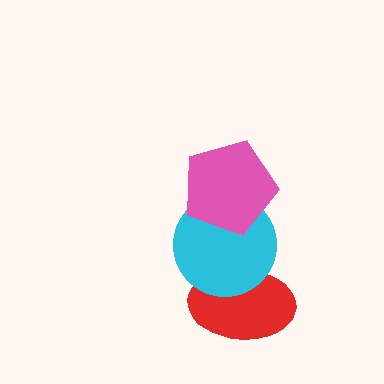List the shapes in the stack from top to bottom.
From top to bottom: the pink pentagon, the cyan circle, the red ellipse.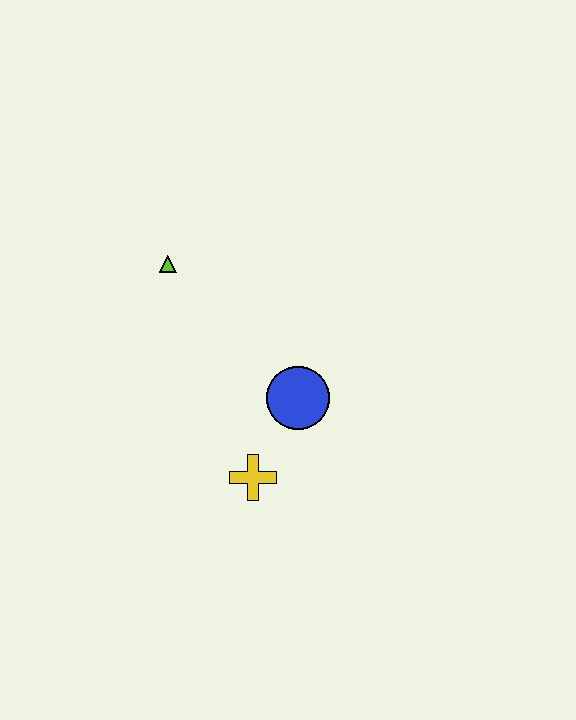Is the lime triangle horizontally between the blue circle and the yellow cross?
No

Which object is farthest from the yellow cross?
The lime triangle is farthest from the yellow cross.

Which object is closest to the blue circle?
The yellow cross is closest to the blue circle.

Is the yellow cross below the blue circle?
Yes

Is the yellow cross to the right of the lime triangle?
Yes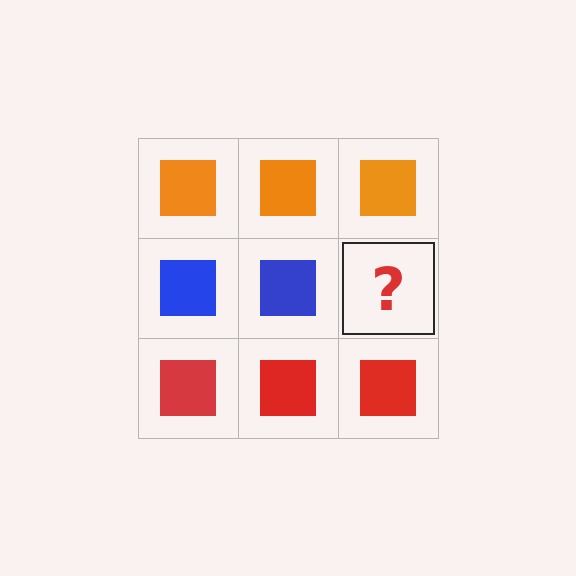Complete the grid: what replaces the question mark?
The question mark should be replaced with a blue square.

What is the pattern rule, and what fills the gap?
The rule is that each row has a consistent color. The gap should be filled with a blue square.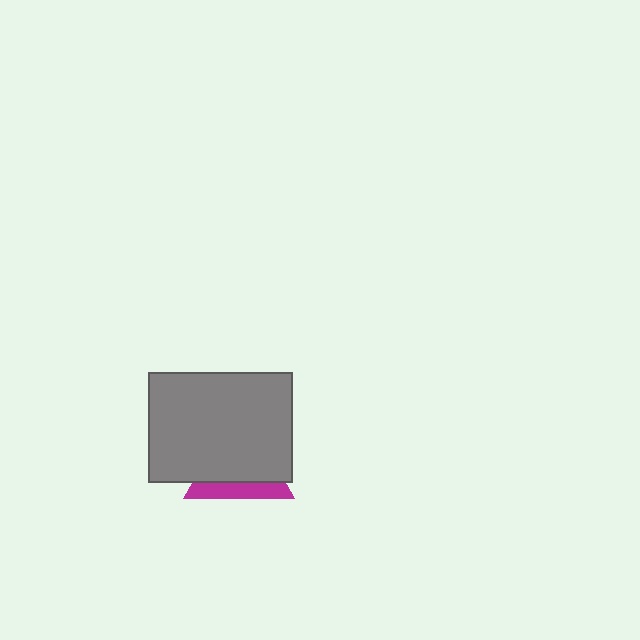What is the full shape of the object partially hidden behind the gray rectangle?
The partially hidden object is a magenta triangle.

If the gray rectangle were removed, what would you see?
You would see the complete magenta triangle.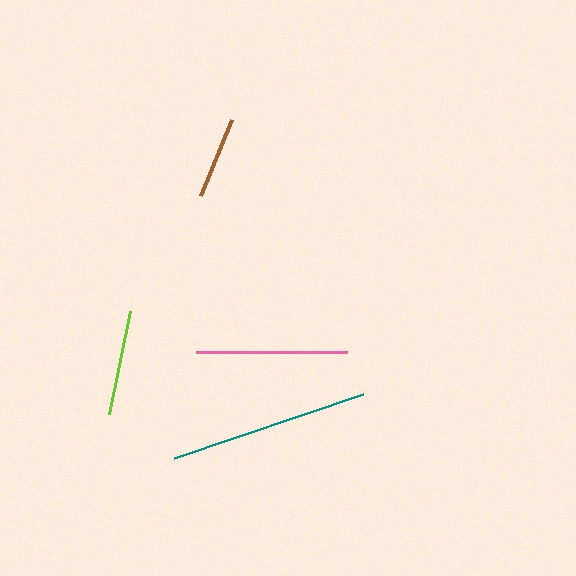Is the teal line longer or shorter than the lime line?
The teal line is longer than the lime line.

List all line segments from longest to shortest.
From longest to shortest: teal, pink, lime, brown.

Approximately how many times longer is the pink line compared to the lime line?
The pink line is approximately 1.4 times the length of the lime line.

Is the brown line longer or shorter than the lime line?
The lime line is longer than the brown line.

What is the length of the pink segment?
The pink segment is approximately 151 pixels long.